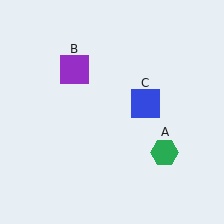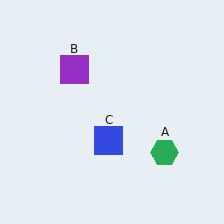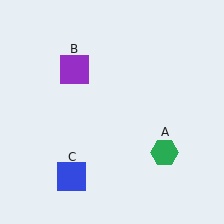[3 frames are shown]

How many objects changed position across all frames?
1 object changed position: blue square (object C).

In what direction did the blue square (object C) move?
The blue square (object C) moved down and to the left.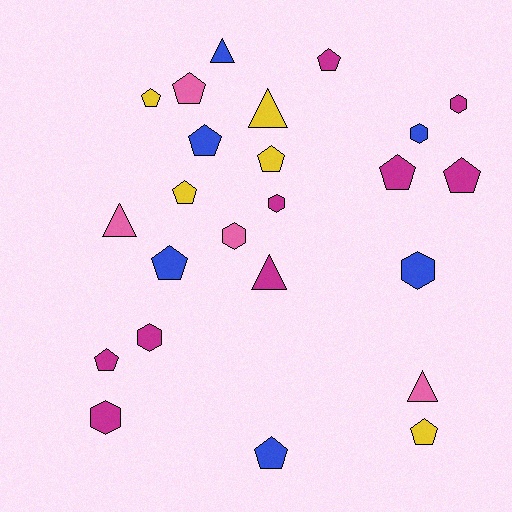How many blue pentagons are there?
There are 3 blue pentagons.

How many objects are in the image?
There are 24 objects.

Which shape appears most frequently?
Pentagon, with 12 objects.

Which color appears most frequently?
Magenta, with 9 objects.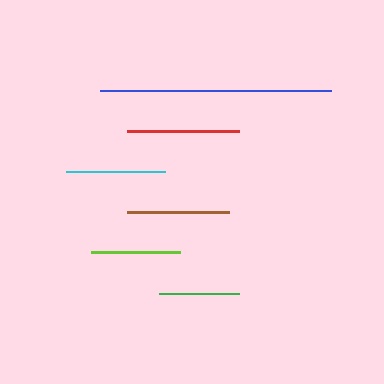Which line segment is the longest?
The blue line is the longest at approximately 231 pixels.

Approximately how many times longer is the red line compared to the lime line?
The red line is approximately 1.2 times the length of the lime line.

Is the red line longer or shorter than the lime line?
The red line is longer than the lime line.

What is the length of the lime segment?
The lime segment is approximately 90 pixels long.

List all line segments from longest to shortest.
From longest to shortest: blue, red, brown, cyan, lime, green.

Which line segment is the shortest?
The green line is the shortest at approximately 80 pixels.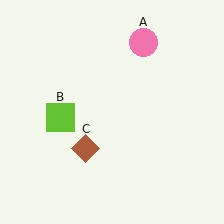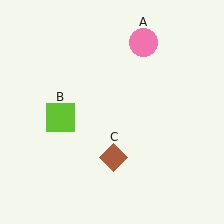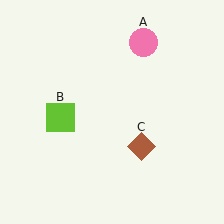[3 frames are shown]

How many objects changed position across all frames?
1 object changed position: brown diamond (object C).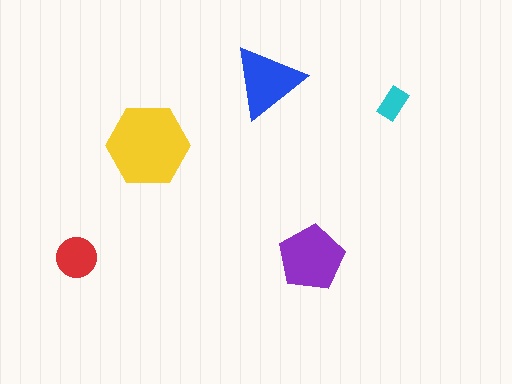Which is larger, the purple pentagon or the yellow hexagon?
The yellow hexagon.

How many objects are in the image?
There are 5 objects in the image.